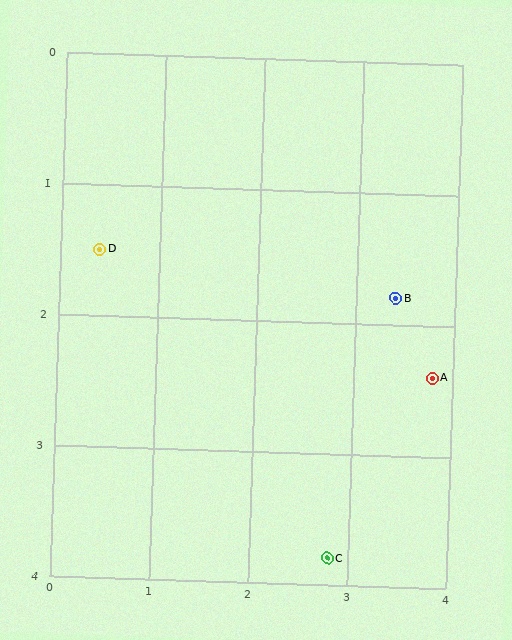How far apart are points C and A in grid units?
Points C and A are about 1.7 grid units apart.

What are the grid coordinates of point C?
Point C is at approximately (2.8, 3.8).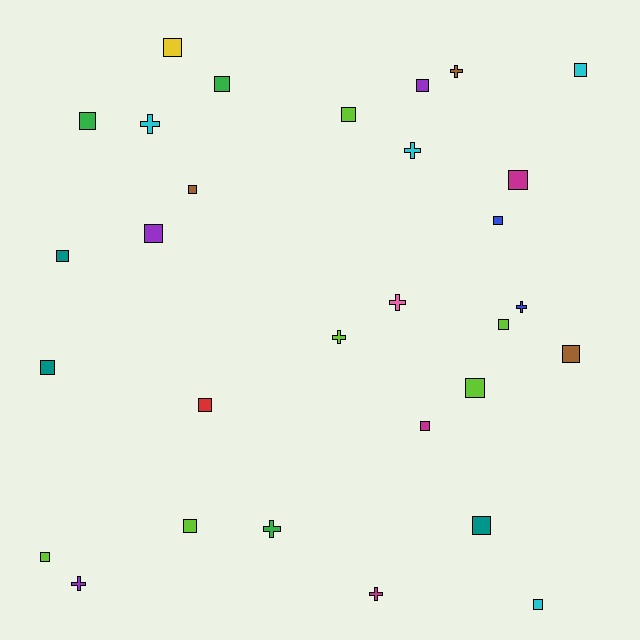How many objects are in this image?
There are 30 objects.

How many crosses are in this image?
There are 9 crosses.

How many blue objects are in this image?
There are 2 blue objects.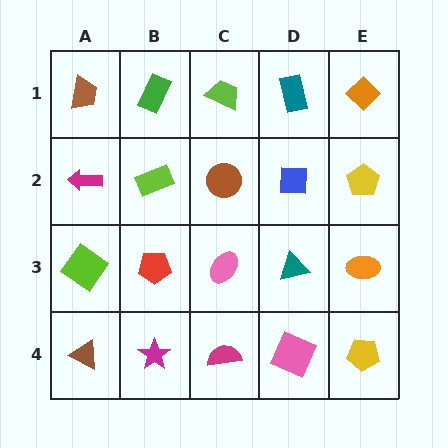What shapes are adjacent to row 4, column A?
A lime diamond (row 3, column A), a magenta star (row 4, column B).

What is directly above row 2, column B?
A green rectangle.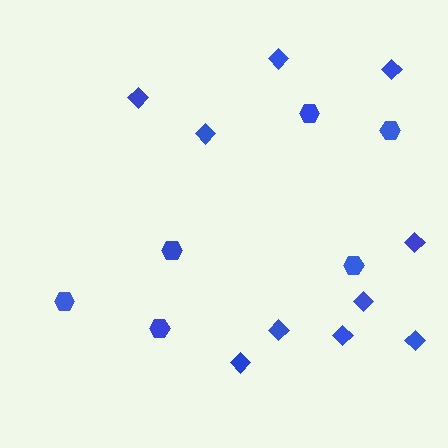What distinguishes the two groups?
There are 2 groups: one group of diamonds (10) and one group of hexagons (6).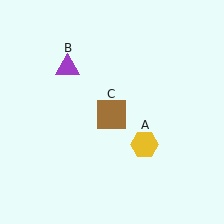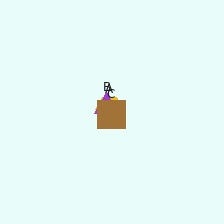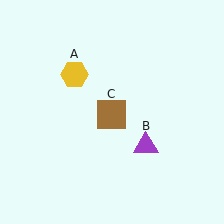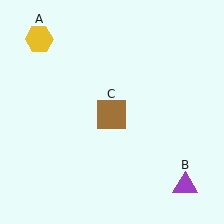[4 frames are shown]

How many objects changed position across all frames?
2 objects changed position: yellow hexagon (object A), purple triangle (object B).